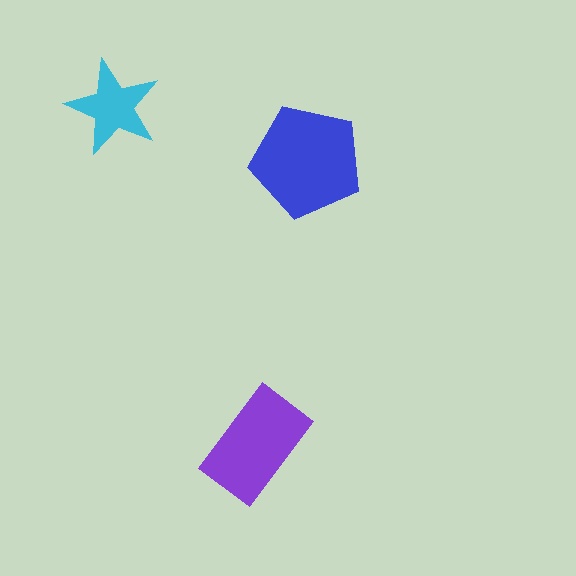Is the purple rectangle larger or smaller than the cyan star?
Larger.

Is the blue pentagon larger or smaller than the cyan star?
Larger.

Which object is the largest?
The blue pentagon.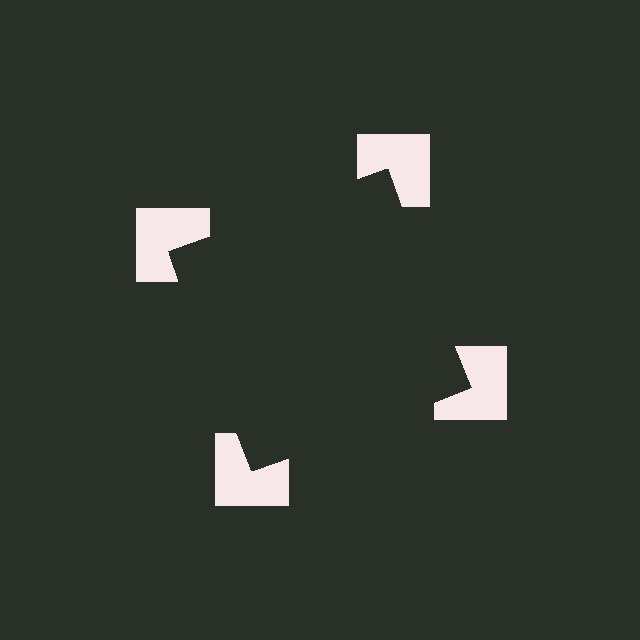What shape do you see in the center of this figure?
An illusory square — its edges are inferred from the aligned wedge cuts in the notched squares, not physically drawn.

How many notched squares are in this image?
There are 4 — one at each vertex of the illusory square.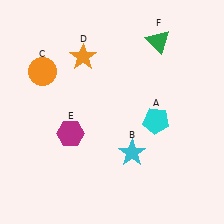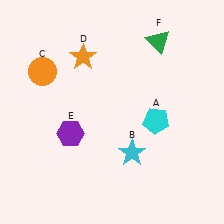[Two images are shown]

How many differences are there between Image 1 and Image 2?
There is 1 difference between the two images.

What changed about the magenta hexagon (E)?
In Image 1, E is magenta. In Image 2, it changed to purple.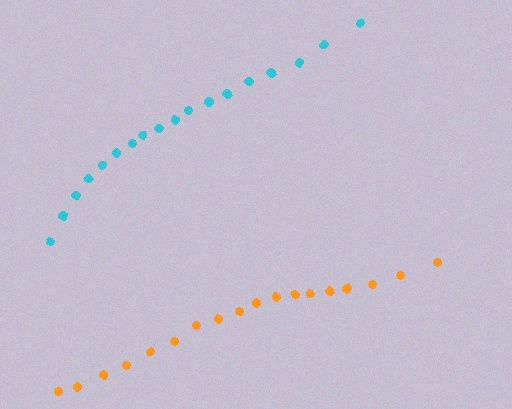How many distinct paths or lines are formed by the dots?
There are 2 distinct paths.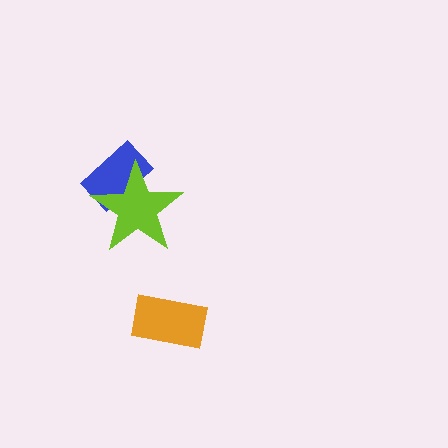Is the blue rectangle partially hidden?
Yes, it is partially covered by another shape.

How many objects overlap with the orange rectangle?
0 objects overlap with the orange rectangle.